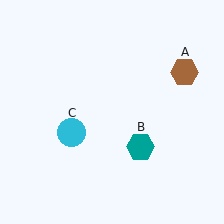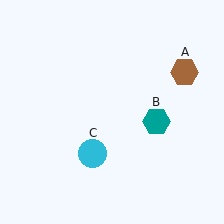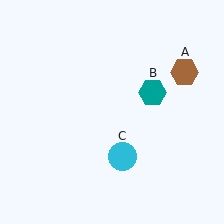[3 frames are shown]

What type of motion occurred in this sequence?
The teal hexagon (object B), cyan circle (object C) rotated counterclockwise around the center of the scene.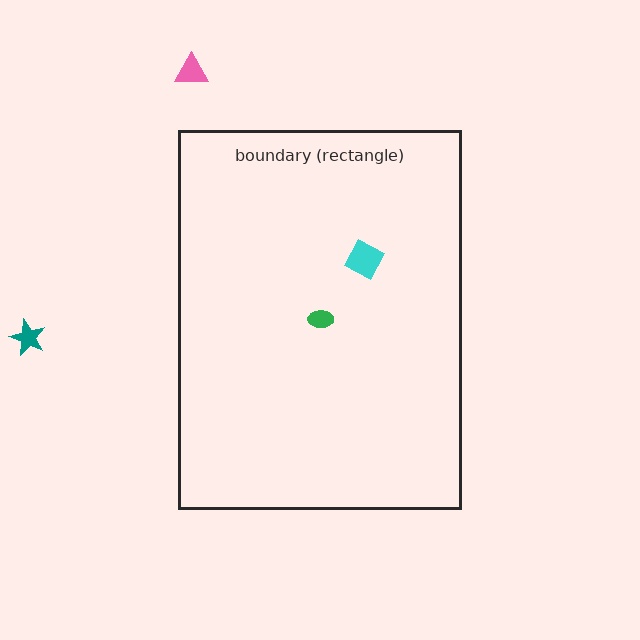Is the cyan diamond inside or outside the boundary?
Inside.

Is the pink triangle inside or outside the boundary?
Outside.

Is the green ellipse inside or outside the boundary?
Inside.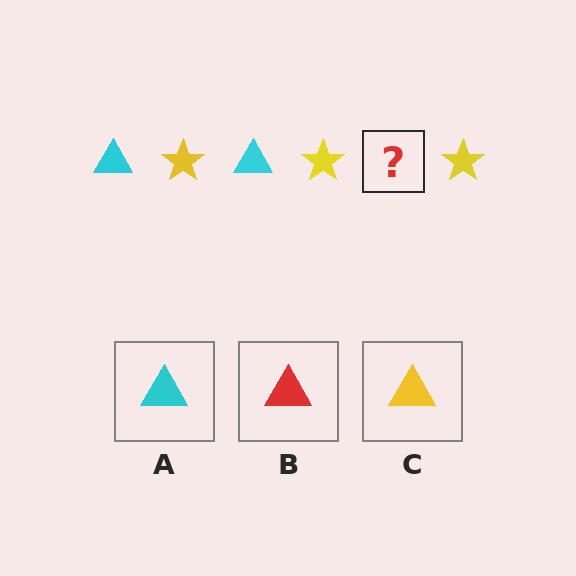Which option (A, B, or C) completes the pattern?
A.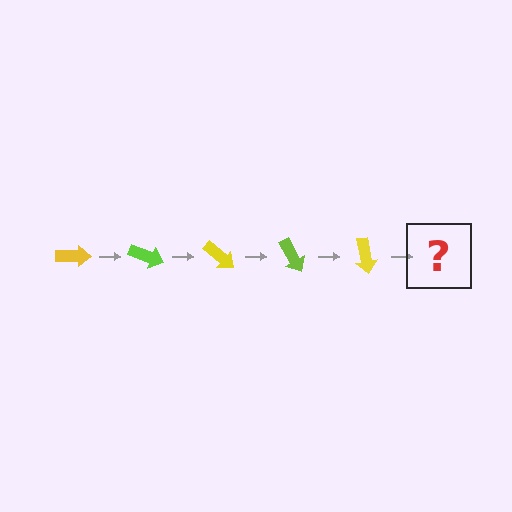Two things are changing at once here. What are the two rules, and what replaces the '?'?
The two rules are that it rotates 20 degrees each step and the color cycles through yellow and lime. The '?' should be a lime arrow, rotated 100 degrees from the start.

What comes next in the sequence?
The next element should be a lime arrow, rotated 100 degrees from the start.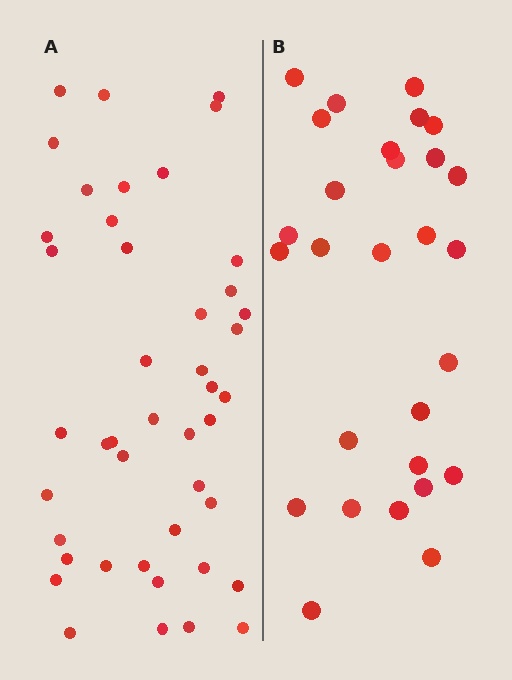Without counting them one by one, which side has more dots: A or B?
Region A (the left region) has more dots.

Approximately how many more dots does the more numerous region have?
Region A has approximately 15 more dots than region B.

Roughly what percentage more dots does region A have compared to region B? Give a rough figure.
About 55% more.